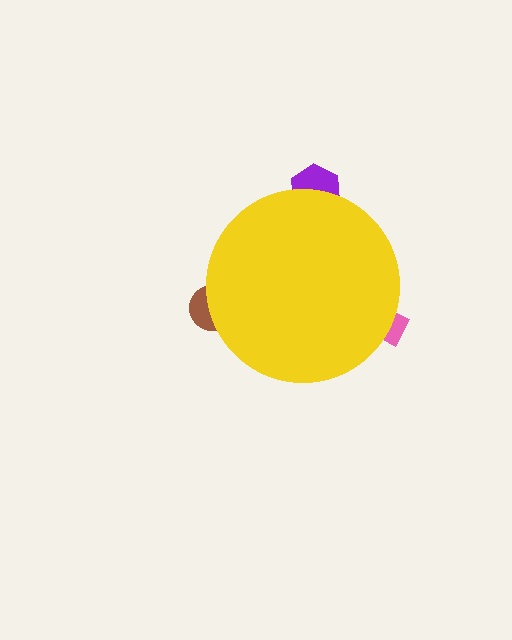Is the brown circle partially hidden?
Yes, the brown circle is partially hidden behind the yellow circle.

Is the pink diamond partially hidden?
Yes, the pink diamond is partially hidden behind the yellow circle.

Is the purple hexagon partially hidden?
Yes, the purple hexagon is partially hidden behind the yellow circle.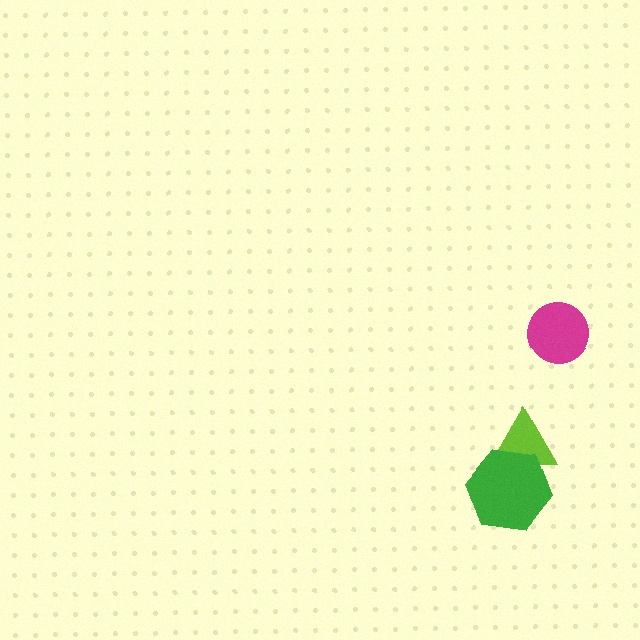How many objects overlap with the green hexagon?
1 object overlaps with the green hexagon.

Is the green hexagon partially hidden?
No, no other shape covers it.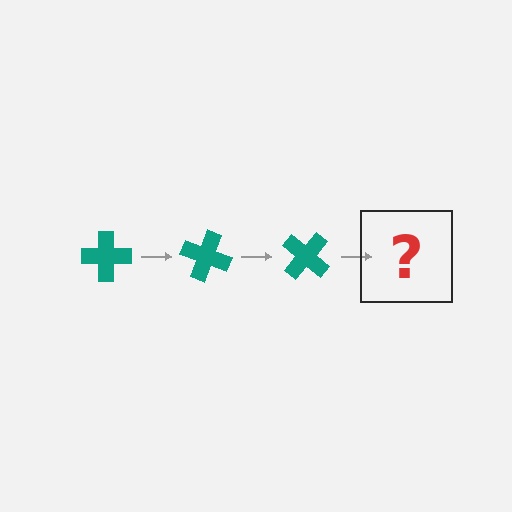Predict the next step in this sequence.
The next step is a teal cross rotated 60 degrees.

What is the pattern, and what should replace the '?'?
The pattern is that the cross rotates 20 degrees each step. The '?' should be a teal cross rotated 60 degrees.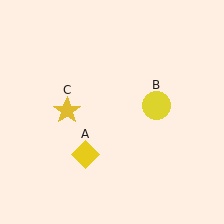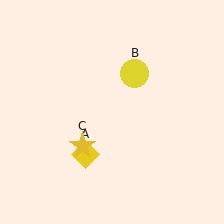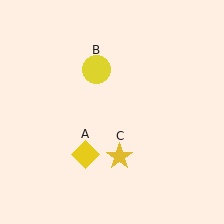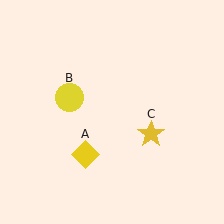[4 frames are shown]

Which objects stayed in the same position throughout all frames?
Yellow diamond (object A) remained stationary.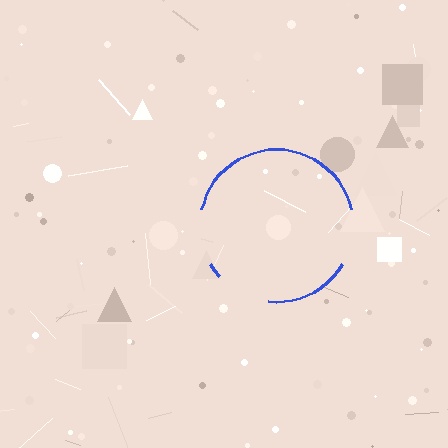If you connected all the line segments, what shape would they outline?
They would outline a circle.